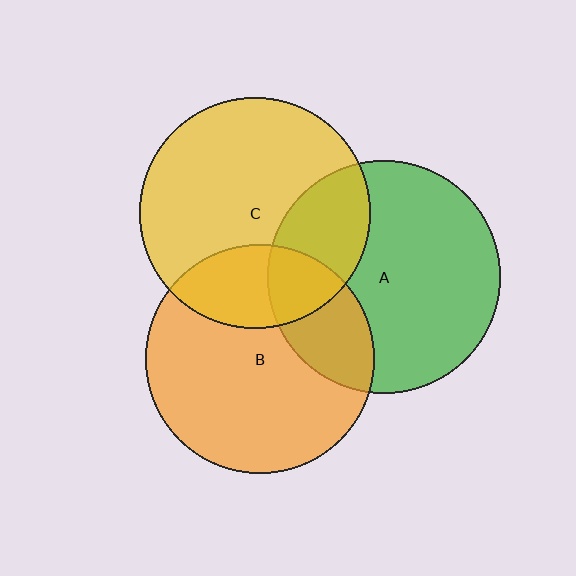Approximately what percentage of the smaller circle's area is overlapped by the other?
Approximately 25%.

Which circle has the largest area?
Circle A (green).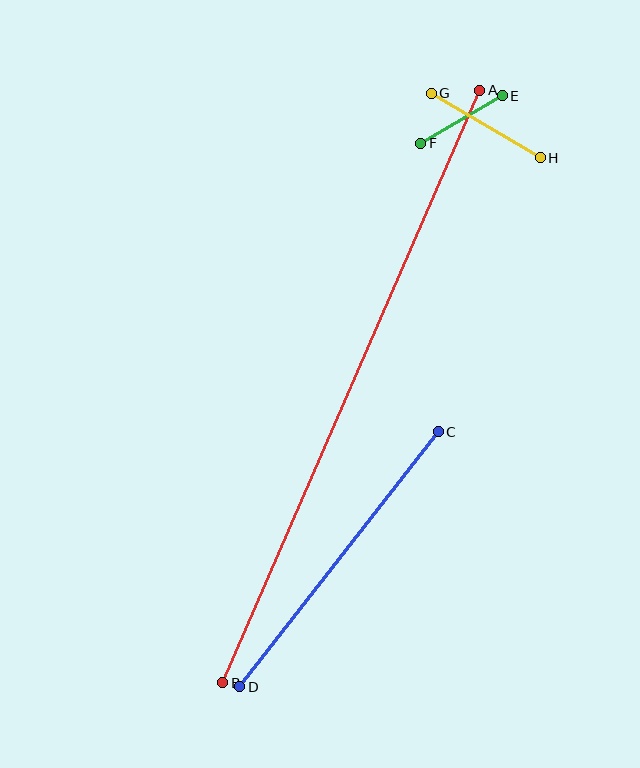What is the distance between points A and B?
The distance is approximately 646 pixels.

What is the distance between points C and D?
The distance is approximately 323 pixels.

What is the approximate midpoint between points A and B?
The midpoint is at approximately (351, 386) pixels.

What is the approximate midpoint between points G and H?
The midpoint is at approximately (486, 125) pixels.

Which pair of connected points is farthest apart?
Points A and B are farthest apart.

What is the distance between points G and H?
The distance is approximately 127 pixels.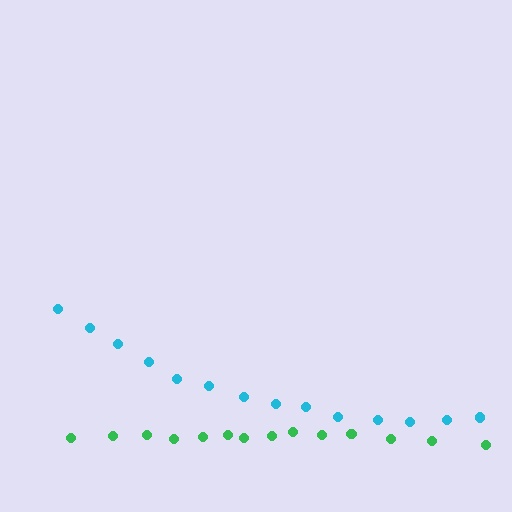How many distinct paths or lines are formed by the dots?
There are 2 distinct paths.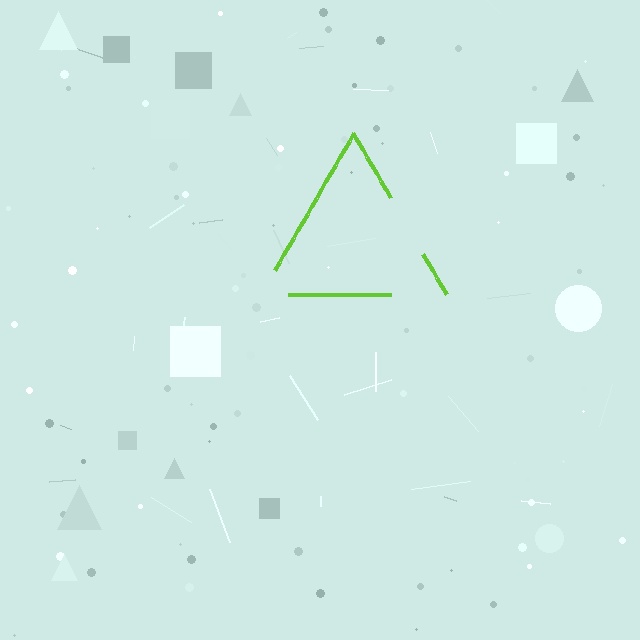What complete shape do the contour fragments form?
The contour fragments form a triangle.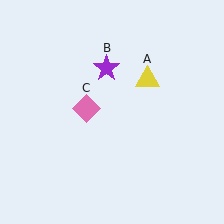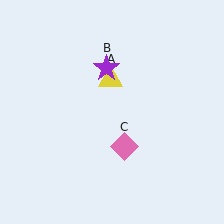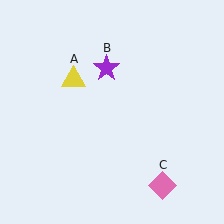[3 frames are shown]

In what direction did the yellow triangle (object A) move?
The yellow triangle (object A) moved left.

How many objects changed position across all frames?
2 objects changed position: yellow triangle (object A), pink diamond (object C).